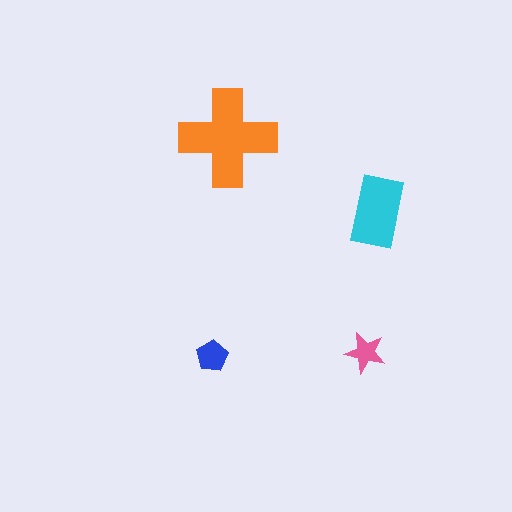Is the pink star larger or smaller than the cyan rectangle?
Smaller.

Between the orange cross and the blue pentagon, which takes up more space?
The orange cross.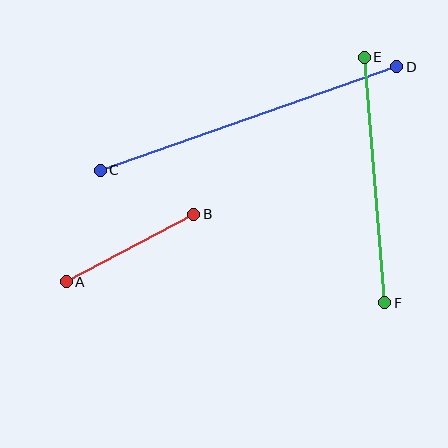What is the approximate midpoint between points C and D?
The midpoint is at approximately (249, 118) pixels.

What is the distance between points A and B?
The distance is approximately 144 pixels.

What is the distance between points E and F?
The distance is approximately 247 pixels.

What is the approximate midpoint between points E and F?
The midpoint is at approximately (374, 180) pixels.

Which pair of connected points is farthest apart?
Points C and D are farthest apart.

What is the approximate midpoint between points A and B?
The midpoint is at approximately (130, 248) pixels.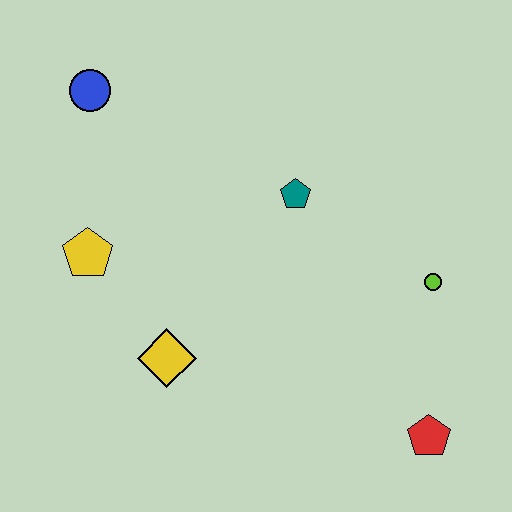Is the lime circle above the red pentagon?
Yes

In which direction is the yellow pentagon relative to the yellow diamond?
The yellow pentagon is above the yellow diamond.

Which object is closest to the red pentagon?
The lime circle is closest to the red pentagon.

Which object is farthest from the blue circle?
The red pentagon is farthest from the blue circle.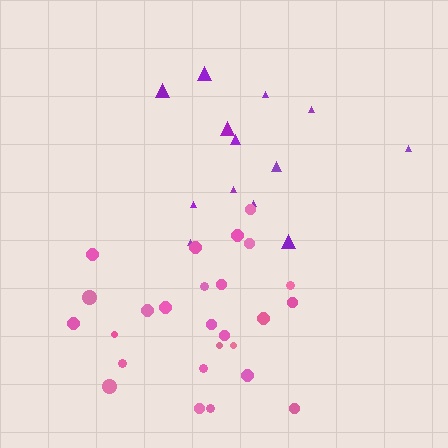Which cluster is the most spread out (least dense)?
Purple.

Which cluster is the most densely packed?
Pink.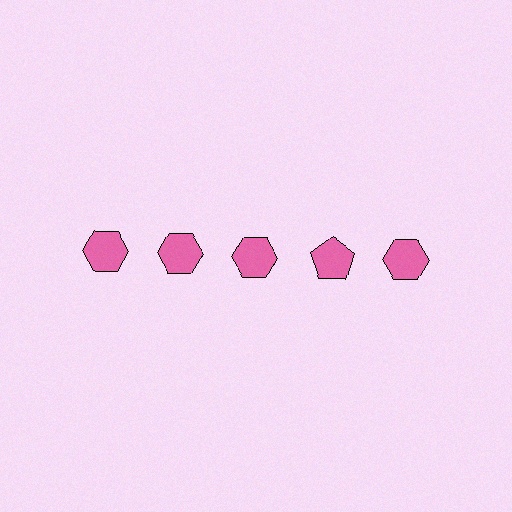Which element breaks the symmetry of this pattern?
The pink pentagon in the top row, second from right column breaks the symmetry. All other shapes are pink hexagons.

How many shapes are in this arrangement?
There are 5 shapes arranged in a grid pattern.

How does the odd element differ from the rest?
It has a different shape: pentagon instead of hexagon.